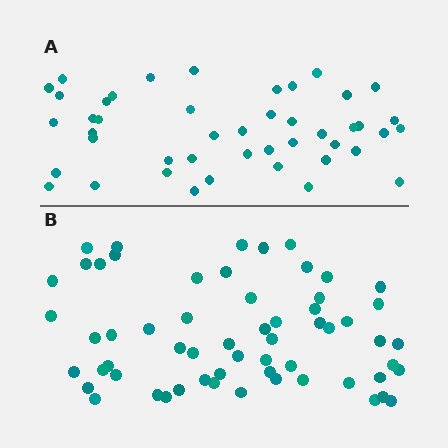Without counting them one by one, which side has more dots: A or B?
Region B (the bottom region) has more dots.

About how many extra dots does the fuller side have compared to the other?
Region B has approximately 15 more dots than region A.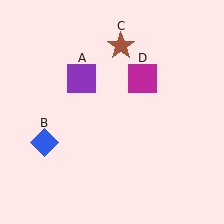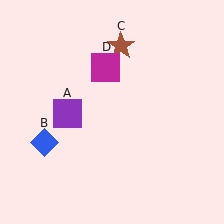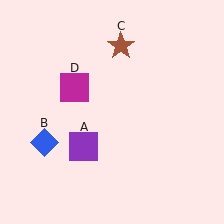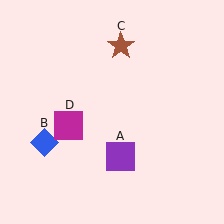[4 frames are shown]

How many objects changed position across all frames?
2 objects changed position: purple square (object A), magenta square (object D).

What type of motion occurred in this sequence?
The purple square (object A), magenta square (object D) rotated counterclockwise around the center of the scene.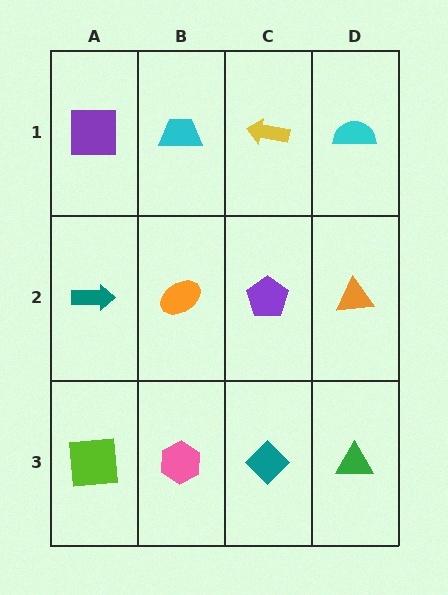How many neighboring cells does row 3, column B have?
3.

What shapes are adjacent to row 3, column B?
An orange ellipse (row 2, column B), a lime square (row 3, column A), a teal diamond (row 3, column C).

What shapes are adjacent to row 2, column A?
A purple square (row 1, column A), a lime square (row 3, column A), an orange ellipse (row 2, column B).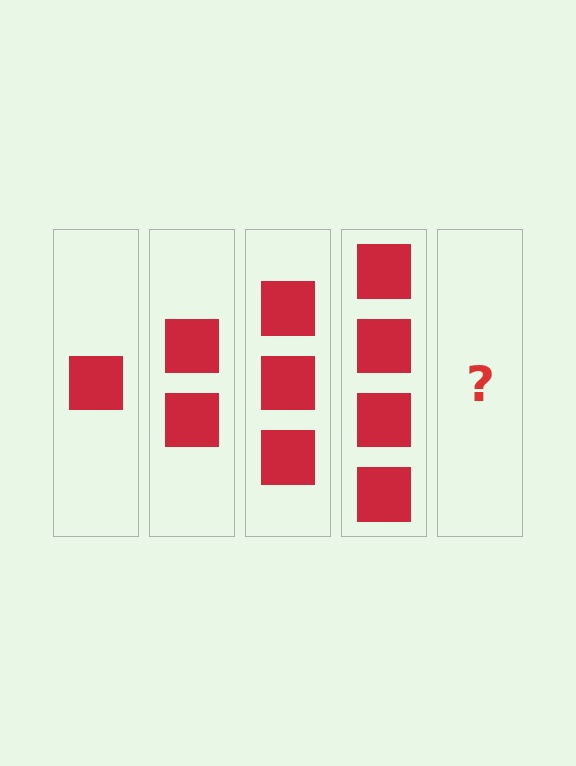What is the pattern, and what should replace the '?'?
The pattern is that each step adds one more square. The '?' should be 5 squares.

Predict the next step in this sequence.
The next step is 5 squares.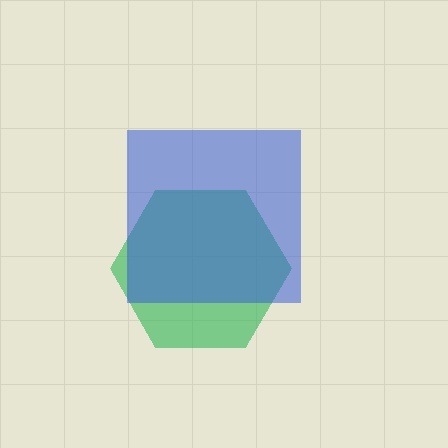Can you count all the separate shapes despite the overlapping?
Yes, there are 2 separate shapes.